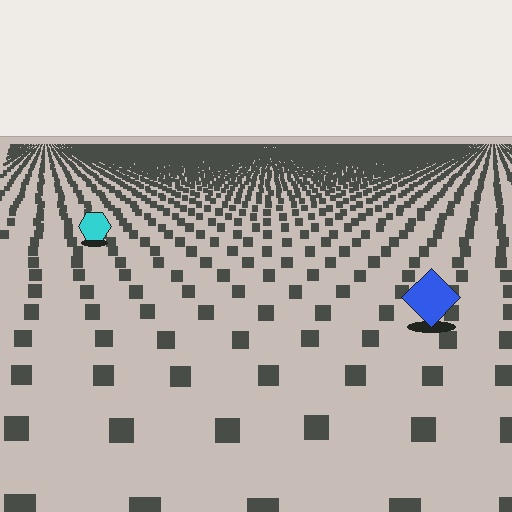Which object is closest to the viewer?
The blue diamond is closest. The texture marks near it are larger and more spread out.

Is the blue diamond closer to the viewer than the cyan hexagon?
Yes. The blue diamond is closer — you can tell from the texture gradient: the ground texture is coarser near it.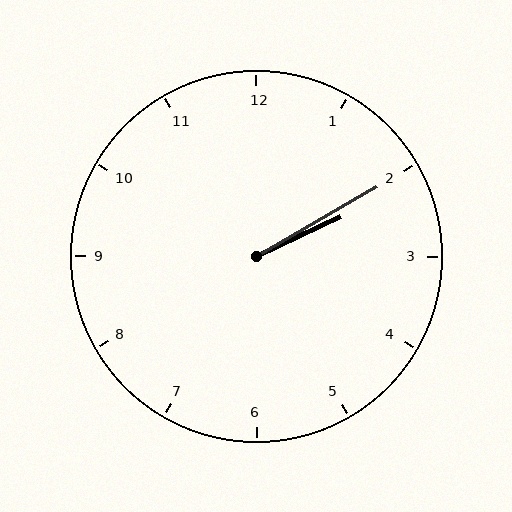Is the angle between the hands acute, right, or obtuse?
It is acute.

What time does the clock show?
2:10.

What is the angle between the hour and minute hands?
Approximately 5 degrees.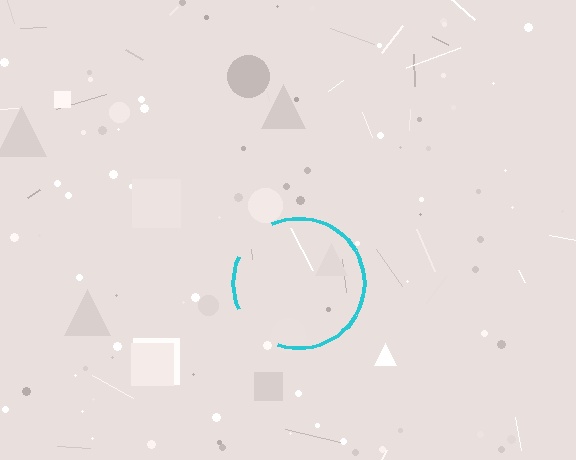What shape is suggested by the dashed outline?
The dashed outline suggests a circle.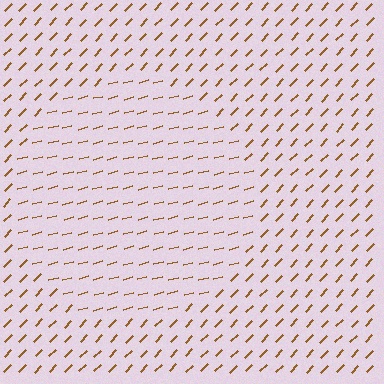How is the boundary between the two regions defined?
The boundary is defined purely by a change in line orientation (approximately 31 degrees difference). All lines are the same color and thickness.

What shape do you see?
I see a circle.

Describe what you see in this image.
The image is filled with small brown line segments. A circle region in the image has lines oriented differently from the surrounding lines, creating a visible texture boundary.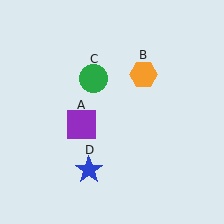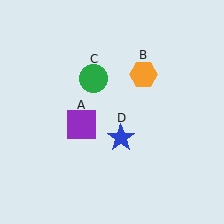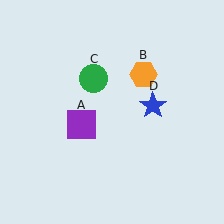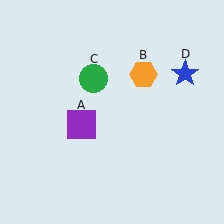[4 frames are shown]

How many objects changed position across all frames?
1 object changed position: blue star (object D).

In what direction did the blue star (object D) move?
The blue star (object D) moved up and to the right.